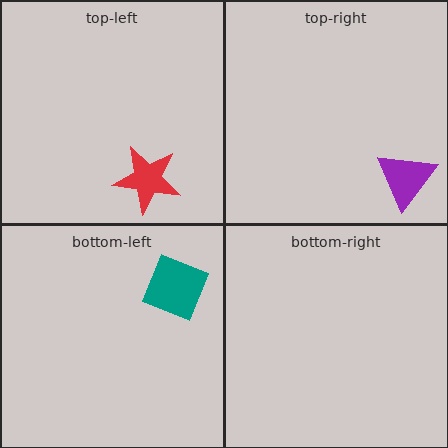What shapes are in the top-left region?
The red star.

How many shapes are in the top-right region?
1.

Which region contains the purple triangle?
The top-right region.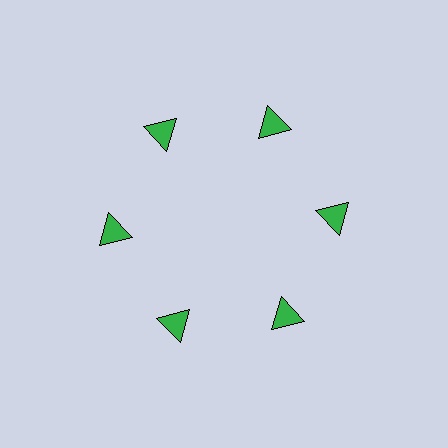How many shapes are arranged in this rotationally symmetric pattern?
There are 6 shapes, arranged in 6 groups of 1.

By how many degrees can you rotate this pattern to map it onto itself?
The pattern maps onto itself every 60 degrees of rotation.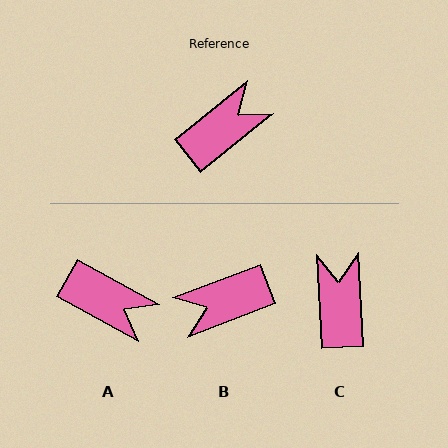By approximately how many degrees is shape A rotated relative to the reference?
Approximately 68 degrees clockwise.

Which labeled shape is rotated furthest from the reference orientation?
B, about 162 degrees away.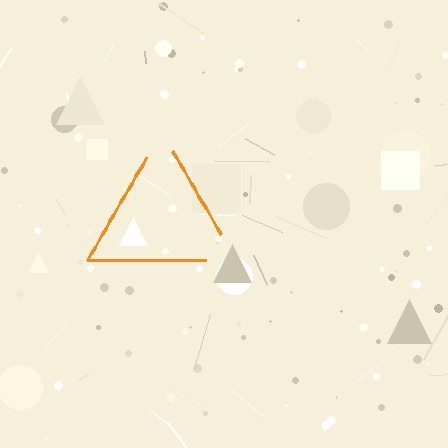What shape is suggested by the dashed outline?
The dashed outline suggests a triangle.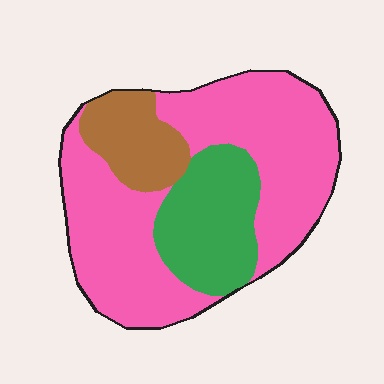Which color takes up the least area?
Brown, at roughly 15%.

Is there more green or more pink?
Pink.